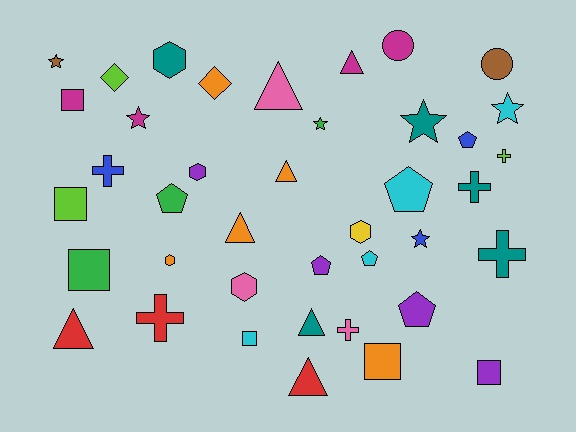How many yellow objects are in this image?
There is 1 yellow object.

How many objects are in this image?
There are 40 objects.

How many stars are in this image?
There are 6 stars.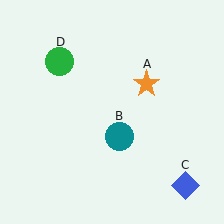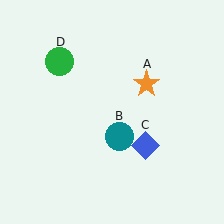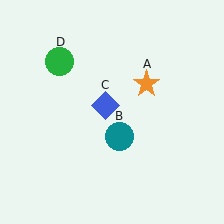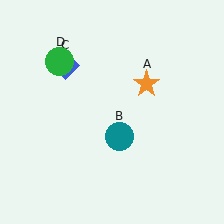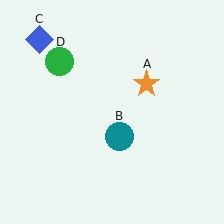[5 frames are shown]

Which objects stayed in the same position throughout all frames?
Orange star (object A) and teal circle (object B) and green circle (object D) remained stationary.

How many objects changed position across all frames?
1 object changed position: blue diamond (object C).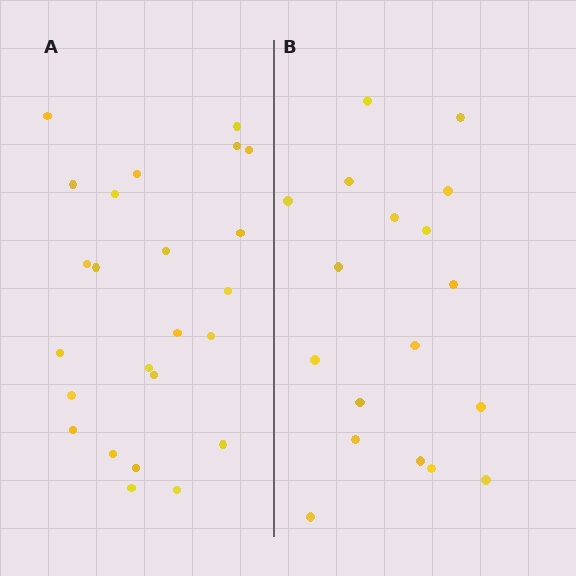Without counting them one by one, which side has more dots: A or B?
Region A (the left region) has more dots.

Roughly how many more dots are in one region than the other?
Region A has about 6 more dots than region B.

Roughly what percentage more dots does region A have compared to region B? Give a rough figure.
About 35% more.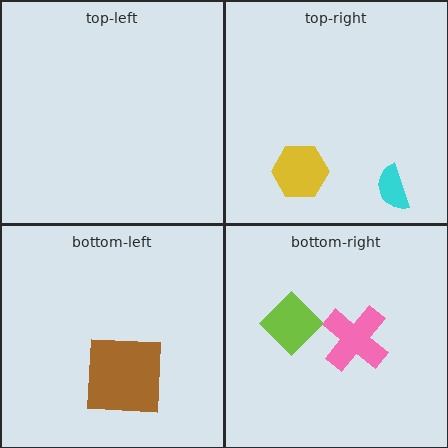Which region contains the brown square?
The bottom-left region.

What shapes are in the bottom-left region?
The brown square.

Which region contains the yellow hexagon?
The top-right region.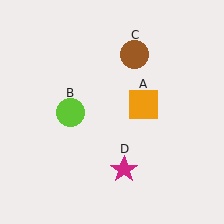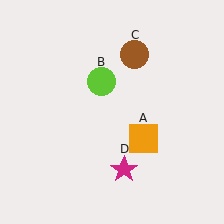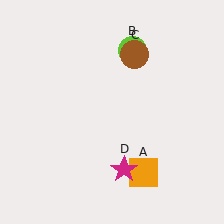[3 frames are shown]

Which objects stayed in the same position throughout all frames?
Brown circle (object C) and magenta star (object D) remained stationary.